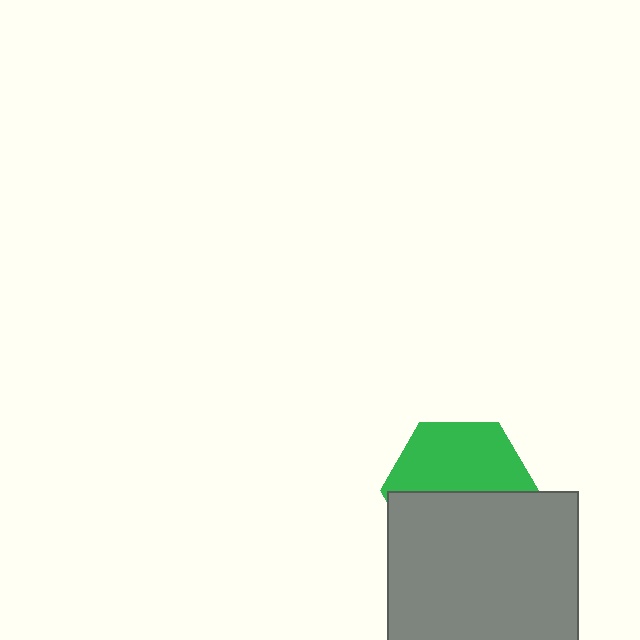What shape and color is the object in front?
The object in front is a gray square.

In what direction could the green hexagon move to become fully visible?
The green hexagon could move up. That would shift it out from behind the gray square entirely.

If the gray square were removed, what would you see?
You would see the complete green hexagon.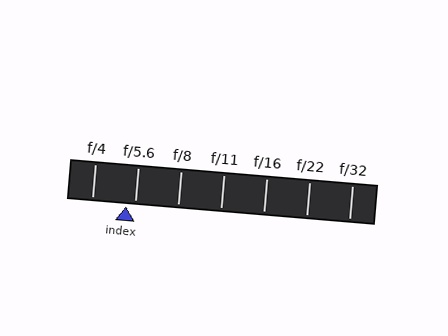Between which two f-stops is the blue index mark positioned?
The index mark is between f/4 and f/5.6.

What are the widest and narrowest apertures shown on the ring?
The widest aperture shown is f/4 and the narrowest is f/32.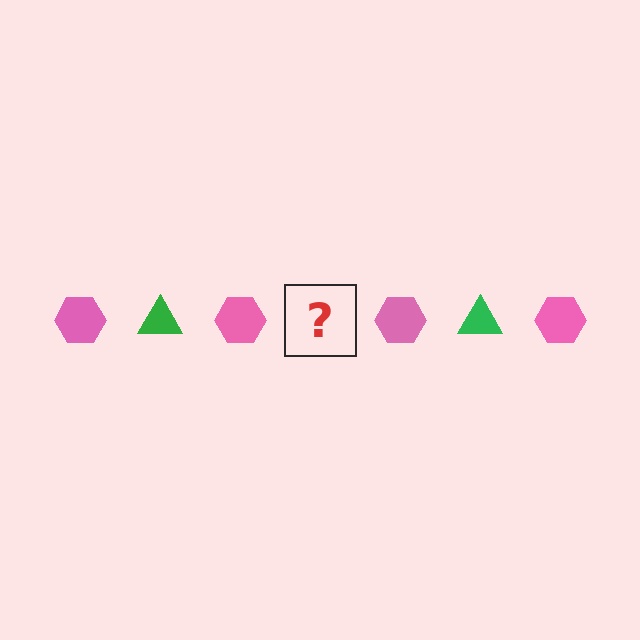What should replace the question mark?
The question mark should be replaced with a green triangle.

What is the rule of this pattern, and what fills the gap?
The rule is that the pattern alternates between pink hexagon and green triangle. The gap should be filled with a green triangle.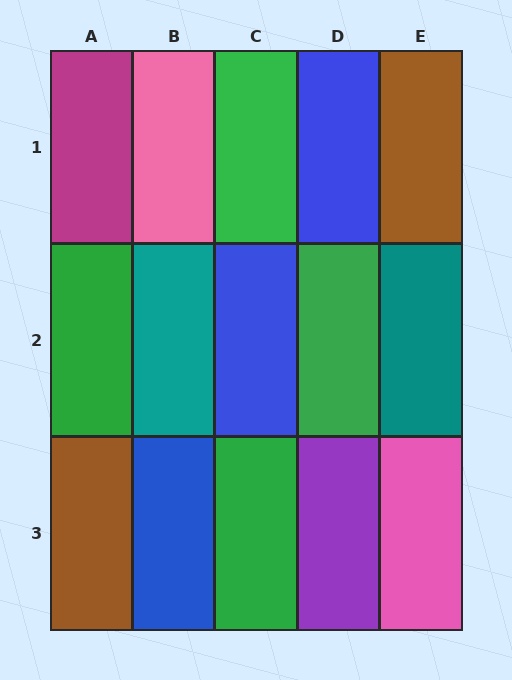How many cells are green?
4 cells are green.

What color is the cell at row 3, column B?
Blue.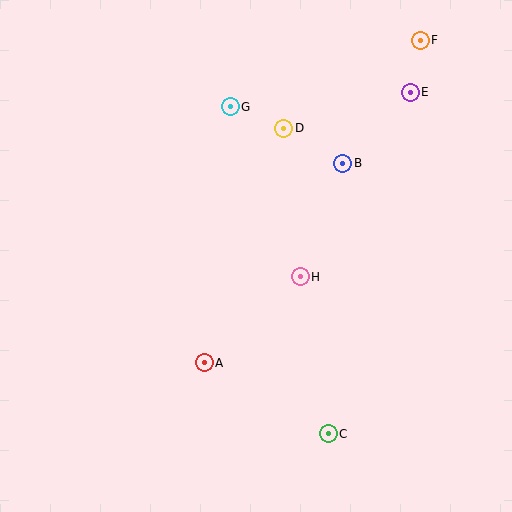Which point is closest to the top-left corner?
Point G is closest to the top-left corner.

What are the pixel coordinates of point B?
Point B is at (343, 163).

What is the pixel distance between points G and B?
The distance between G and B is 126 pixels.